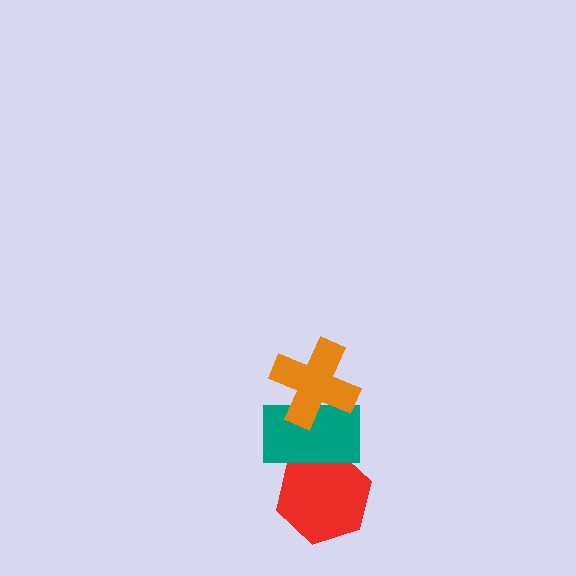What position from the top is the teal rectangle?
The teal rectangle is 2nd from the top.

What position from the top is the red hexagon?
The red hexagon is 3rd from the top.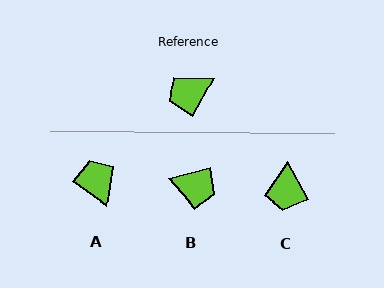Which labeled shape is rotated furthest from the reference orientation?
B, about 133 degrees away.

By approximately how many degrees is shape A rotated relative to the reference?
Approximately 97 degrees clockwise.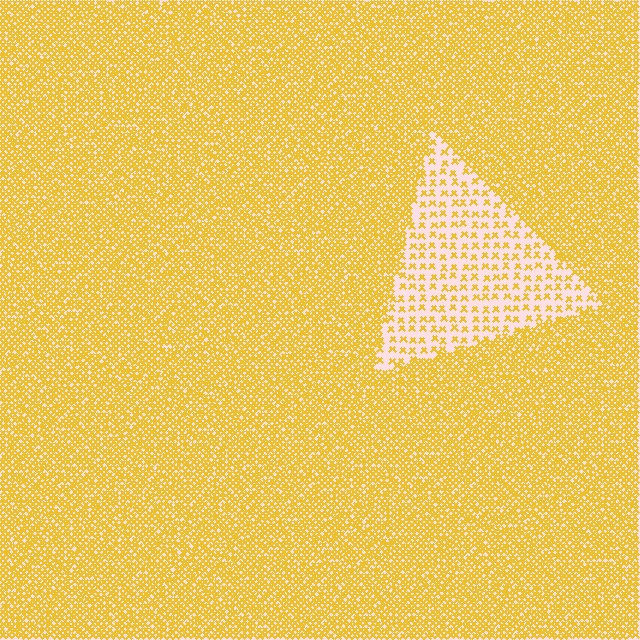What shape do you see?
I see a triangle.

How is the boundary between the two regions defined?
The boundary is defined by a change in element density (approximately 3.1x ratio). All elements are the same color, size, and shape.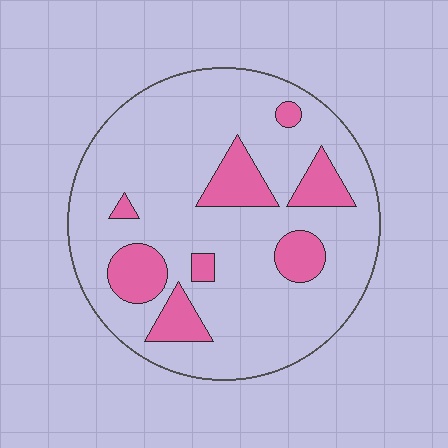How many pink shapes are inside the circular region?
8.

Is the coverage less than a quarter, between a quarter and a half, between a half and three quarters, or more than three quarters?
Less than a quarter.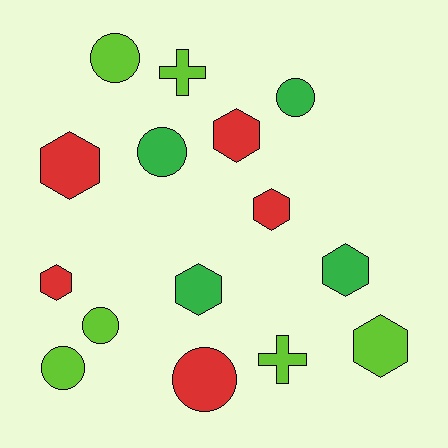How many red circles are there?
There is 1 red circle.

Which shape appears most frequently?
Hexagon, with 7 objects.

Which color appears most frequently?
Lime, with 6 objects.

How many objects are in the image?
There are 15 objects.